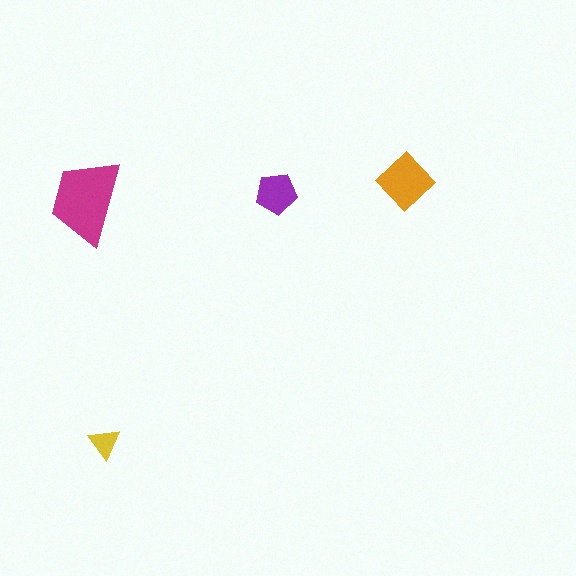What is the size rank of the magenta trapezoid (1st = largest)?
1st.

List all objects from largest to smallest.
The magenta trapezoid, the orange diamond, the purple pentagon, the yellow triangle.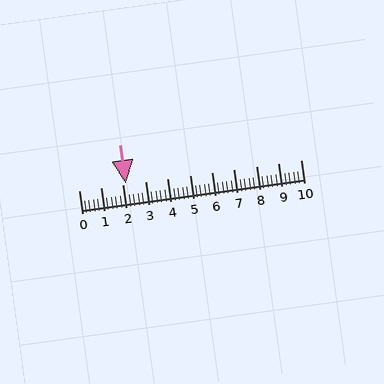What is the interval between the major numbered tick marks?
The major tick marks are spaced 1 units apart.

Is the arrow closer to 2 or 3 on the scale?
The arrow is closer to 2.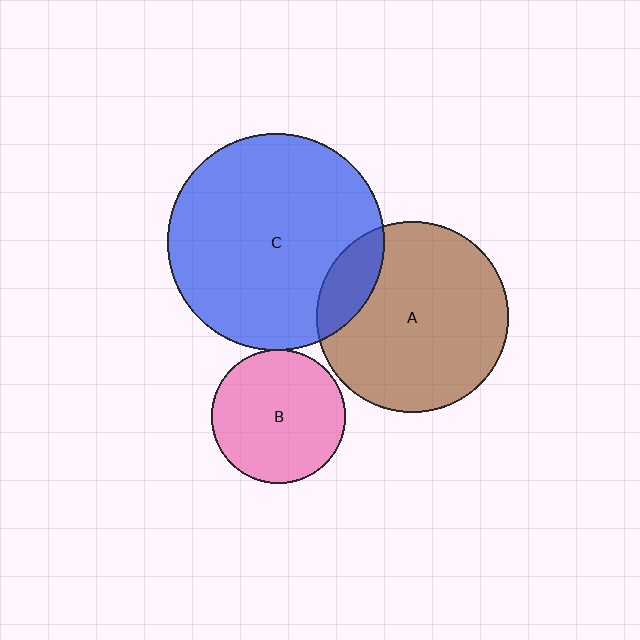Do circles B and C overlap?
Yes.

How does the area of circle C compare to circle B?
Approximately 2.6 times.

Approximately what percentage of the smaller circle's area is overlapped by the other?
Approximately 5%.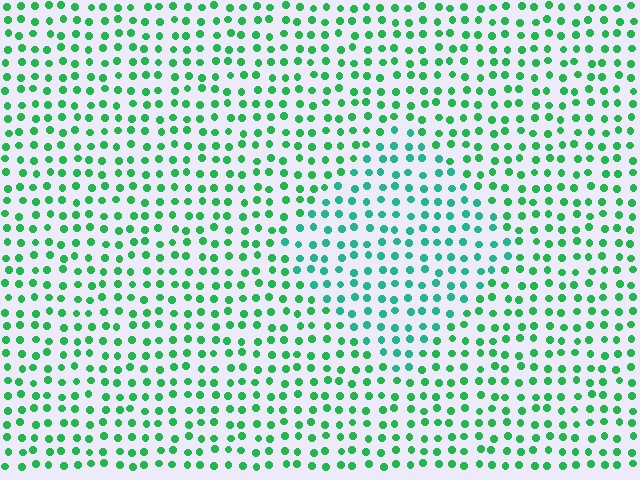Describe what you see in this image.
The image is filled with small green elements in a uniform arrangement. A diamond-shaped region is visible where the elements are tinted to a slightly different hue, forming a subtle color boundary.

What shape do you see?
I see a diamond.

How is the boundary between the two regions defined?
The boundary is defined purely by a slight shift in hue (about 27 degrees). Spacing, size, and orientation are identical on both sides.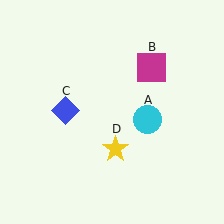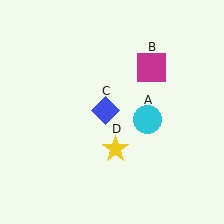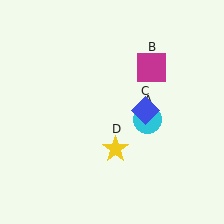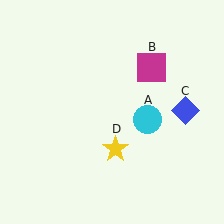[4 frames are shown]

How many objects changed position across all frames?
1 object changed position: blue diamond (object C).